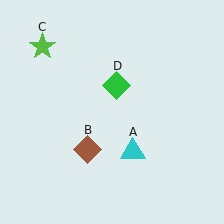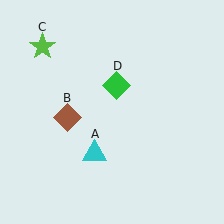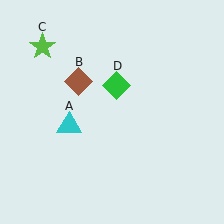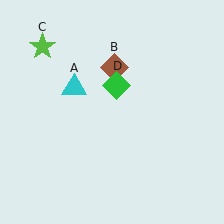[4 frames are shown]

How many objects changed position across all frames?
2 objects changed position: cyan triangle (object A), brown diamond (object B).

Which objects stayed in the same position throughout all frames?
Lime star (object C) and green diamond (object D) remained stationary.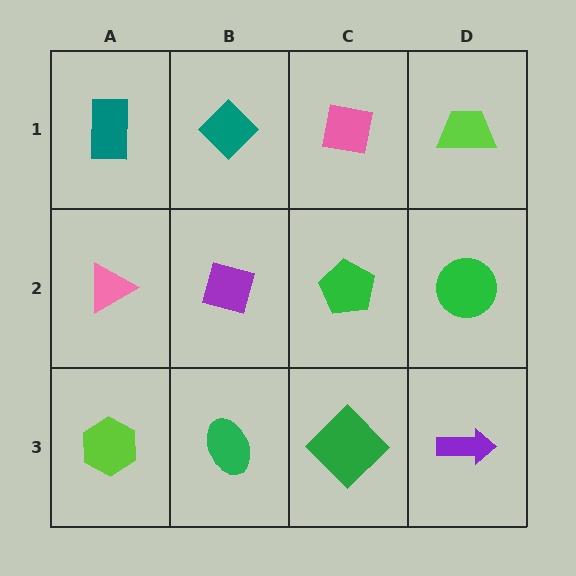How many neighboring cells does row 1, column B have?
3.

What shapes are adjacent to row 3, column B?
A purple diamond (row 2, column B), a lime hexagon (row 3, column A), a green diamond (row 3, column C).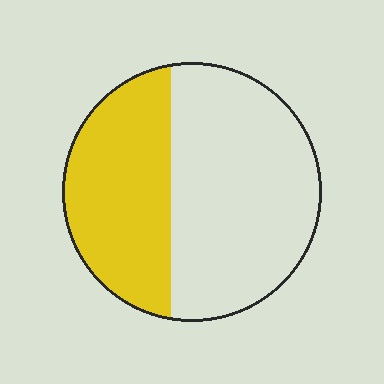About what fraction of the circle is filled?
About two fifths (2/5).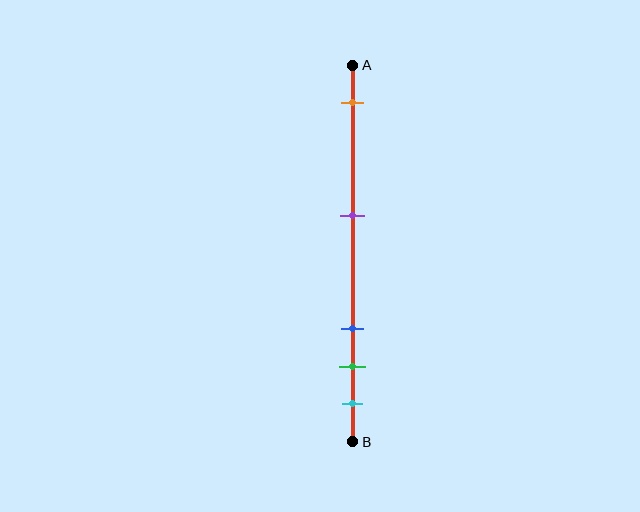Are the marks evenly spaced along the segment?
No, the marks are not evenly spaced.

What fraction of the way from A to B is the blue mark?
The blue mark is approximately 70% (0.7) of the way from A to B.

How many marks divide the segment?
There are 5 marks dividing the segment.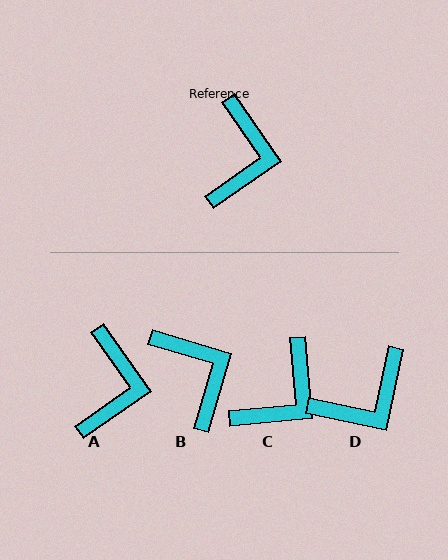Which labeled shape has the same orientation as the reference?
A.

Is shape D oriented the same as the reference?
No, it is off by about 47 degrees.